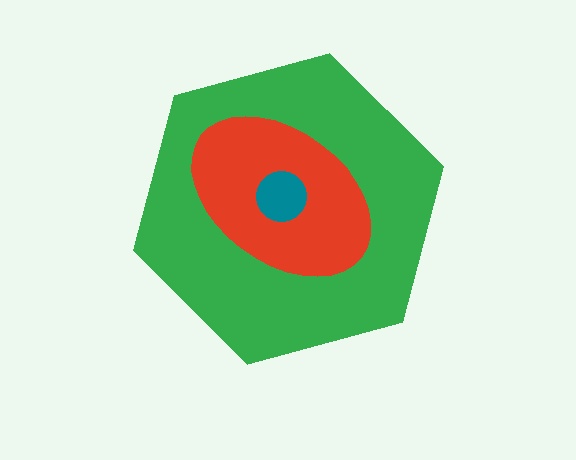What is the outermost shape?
The green hexagon.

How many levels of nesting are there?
3.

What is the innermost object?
The teal circle.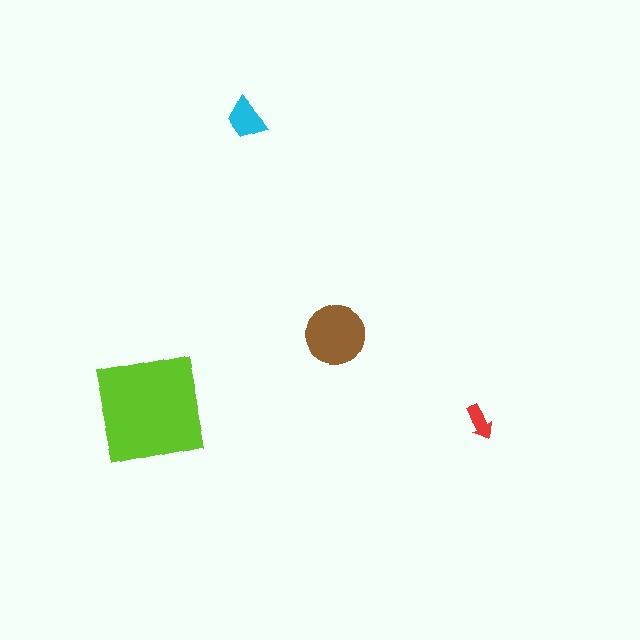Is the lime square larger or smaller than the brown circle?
Larger.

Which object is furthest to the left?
The lime square is leftmost.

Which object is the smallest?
The red arrow.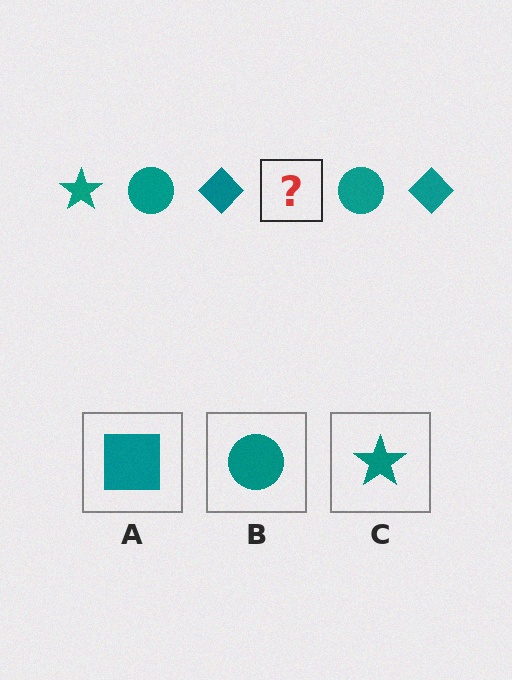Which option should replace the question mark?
Option C.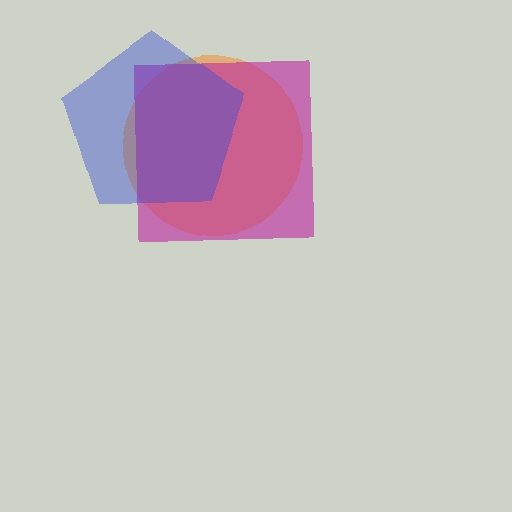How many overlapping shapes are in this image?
There are 3 overlapping shapes in the image.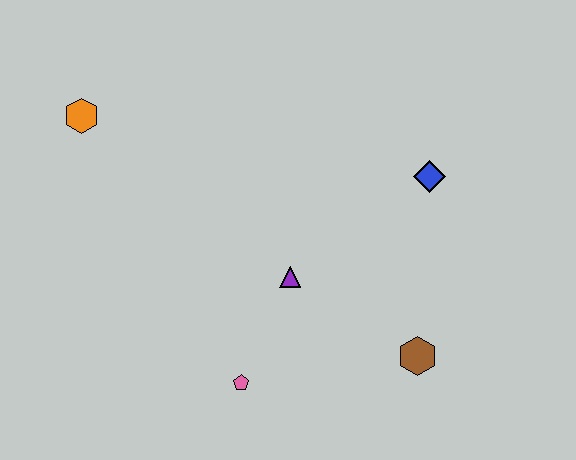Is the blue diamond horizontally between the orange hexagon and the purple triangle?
No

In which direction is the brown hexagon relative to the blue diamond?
The brown hexagon is below the blue diamond.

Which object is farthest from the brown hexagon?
The orange hexagon is farthest from the brown hexagon.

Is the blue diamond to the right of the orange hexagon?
Yes